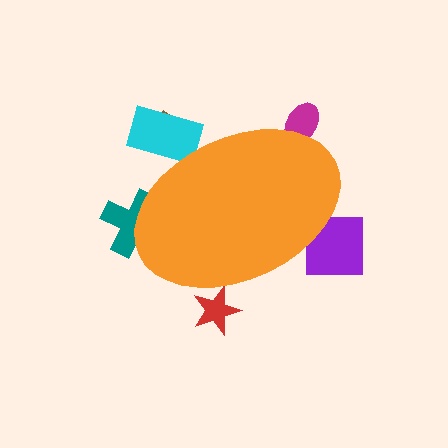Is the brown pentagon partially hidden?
Yes, the brown pentagon is partially hidden behind the orange ellipse.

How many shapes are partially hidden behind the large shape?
6 shapes are partially hidden.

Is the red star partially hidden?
Yes, the red star is partially hidden behind the orange ellipse.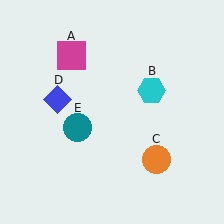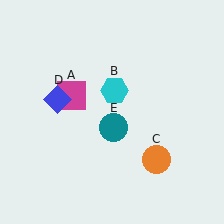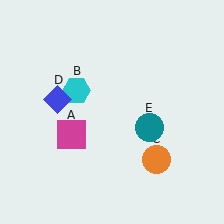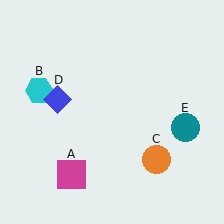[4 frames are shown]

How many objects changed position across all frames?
3 objects changed position: magenta square (object A), cyan hexagon (object B), teal circle (object E).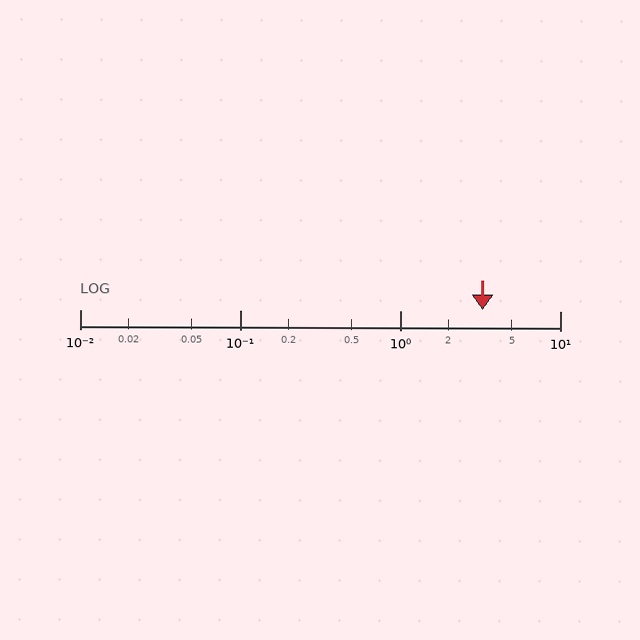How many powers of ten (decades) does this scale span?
The scale spans 3 decades, from 0.01 to 10.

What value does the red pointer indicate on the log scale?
The pointer indicates approximately 3.3.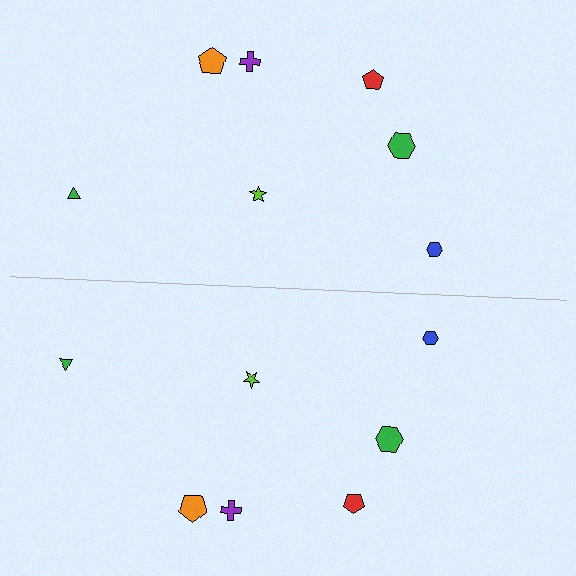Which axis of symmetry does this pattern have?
The pattern has a horizontal axis of symmetry running through the center of the image.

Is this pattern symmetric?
Yes, this pattern has bilateral (reflection) symmetry.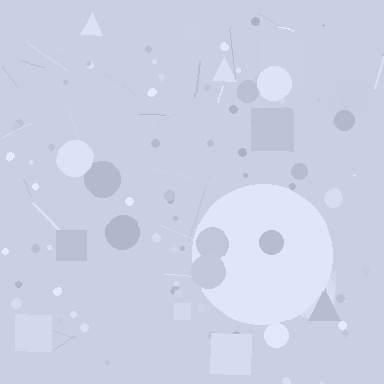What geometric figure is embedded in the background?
A circle is embedded in the background.